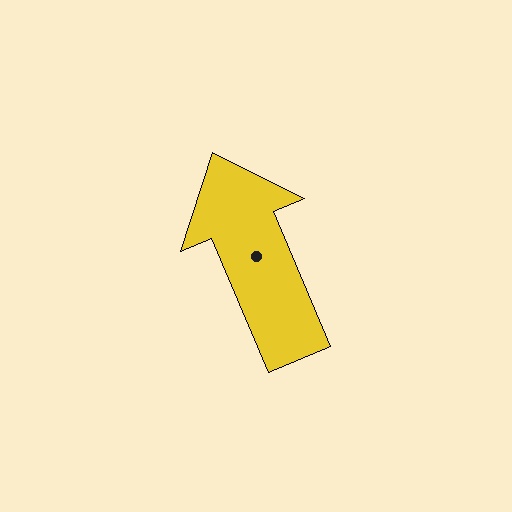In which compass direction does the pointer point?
Northwest.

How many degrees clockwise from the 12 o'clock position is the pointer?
Approximately 337 degrees.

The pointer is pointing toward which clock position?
Roughly 11 o'clock.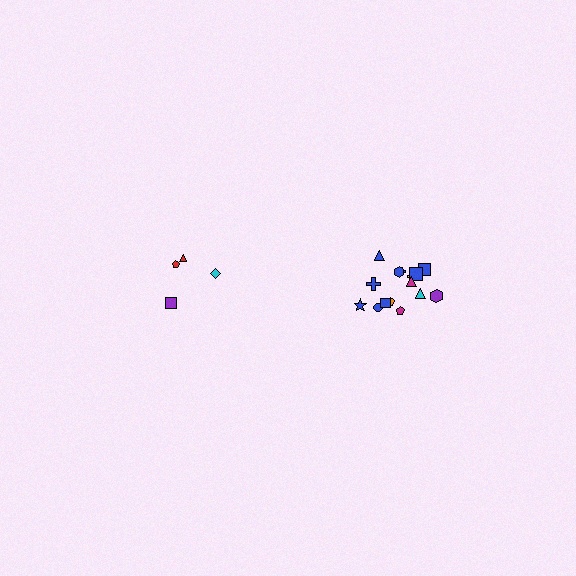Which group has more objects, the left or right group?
The right group.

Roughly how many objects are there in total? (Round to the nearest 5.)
Roughly 20 objects in total.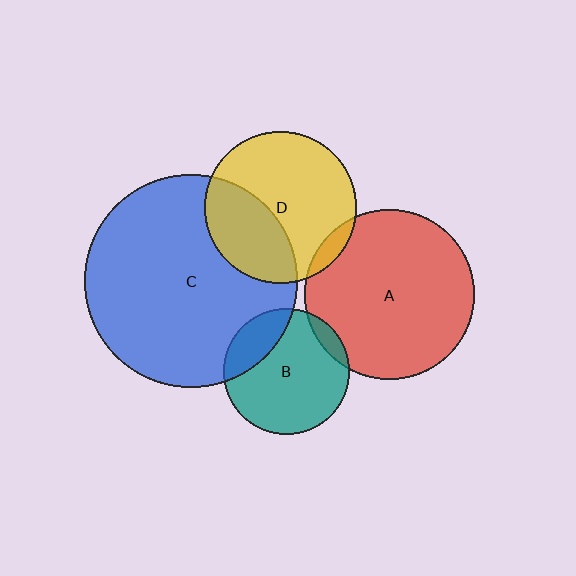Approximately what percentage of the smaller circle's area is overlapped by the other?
Approximately 35%.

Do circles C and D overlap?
Yes.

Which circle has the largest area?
Circle C (blue).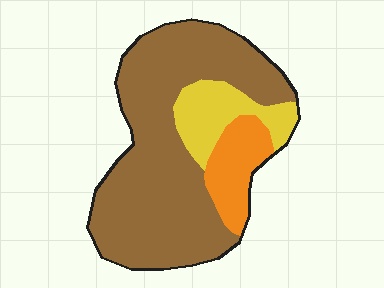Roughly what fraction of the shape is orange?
Orange covers roughly 15% of the shape.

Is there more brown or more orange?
Brown.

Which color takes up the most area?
Brown, at roughly 70%.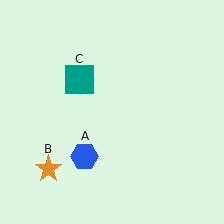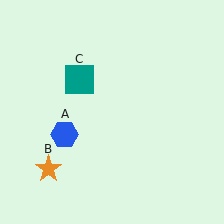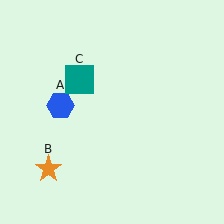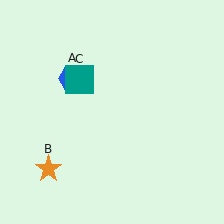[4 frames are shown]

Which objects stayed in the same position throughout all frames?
Orange star (object B) and teal square (object C) remained stationary.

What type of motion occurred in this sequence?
The blue hexagon (object A) rotated clockwise around the center of the scene.